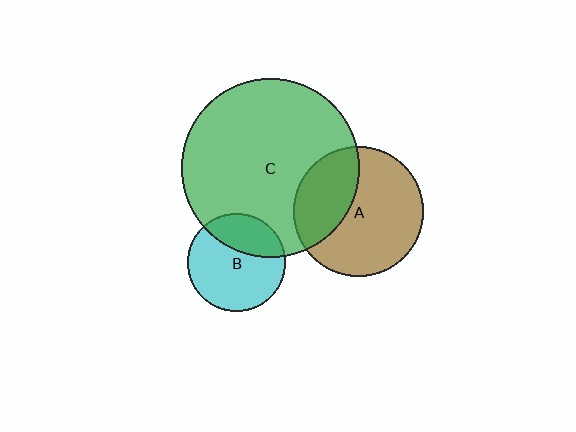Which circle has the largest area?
Circle C (green).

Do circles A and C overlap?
Yes.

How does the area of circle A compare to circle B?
Approximately 1.8 times.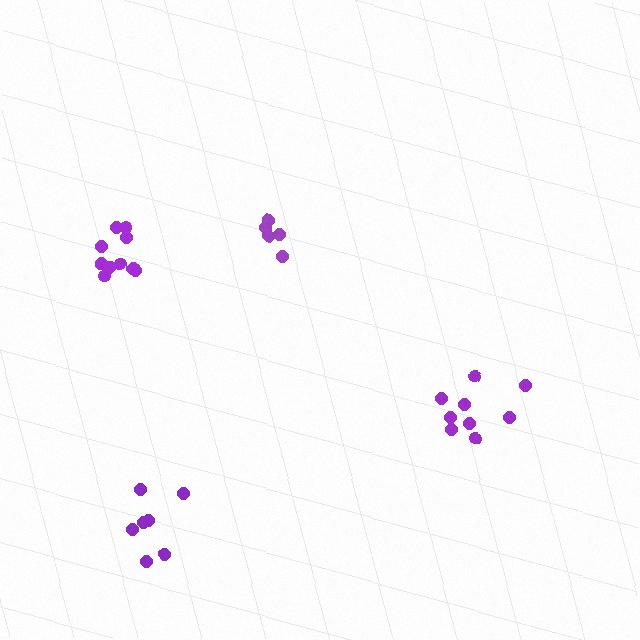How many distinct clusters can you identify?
There are 4 distinct clusters.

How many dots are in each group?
Group 1: 9 dots, Group 2: 10 dots, Group 3: 5 dots, Group 4: 7 dots (31 total).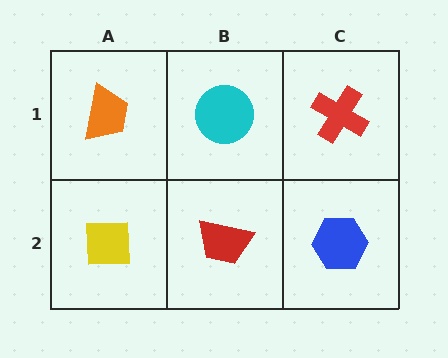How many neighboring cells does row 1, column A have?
2.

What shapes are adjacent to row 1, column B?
A red trapezoid (row 2, column B), an orange trapezoid (row 1, column A), a red cross (row 1, column C).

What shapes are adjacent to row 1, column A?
A yellow square (row 2, column A), a cyan circle (row 1, column B).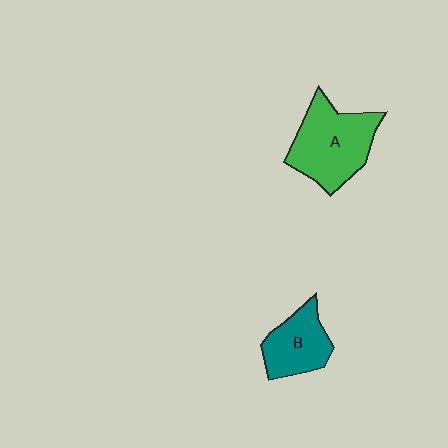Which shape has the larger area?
Shape A (green).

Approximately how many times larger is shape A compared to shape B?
Approximately 1.5 times.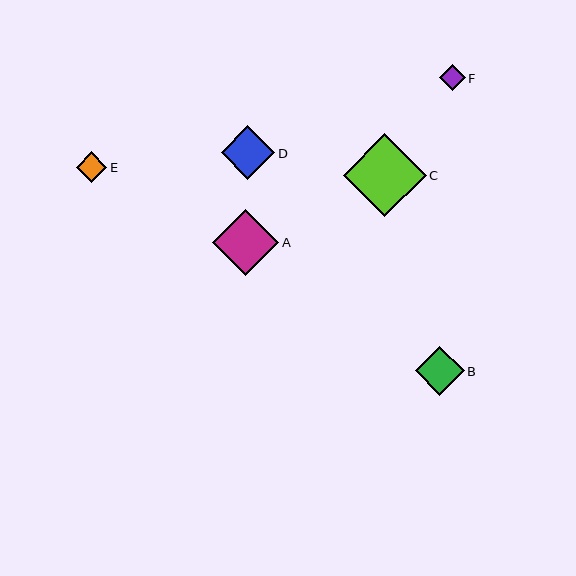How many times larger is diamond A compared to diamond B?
Diamond A is approximately 1.4 times the size of diamond B.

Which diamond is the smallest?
Diamond F is the smallest with a size of approximately 26 pixels.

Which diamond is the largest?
Diamond C is the largest with a size of approximately 83 pixels.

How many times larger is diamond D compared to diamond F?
Diamond D is approximately 2.1 times the size of diamond F.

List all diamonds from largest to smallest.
From largest to smallest: C, A, D, B, E, F.